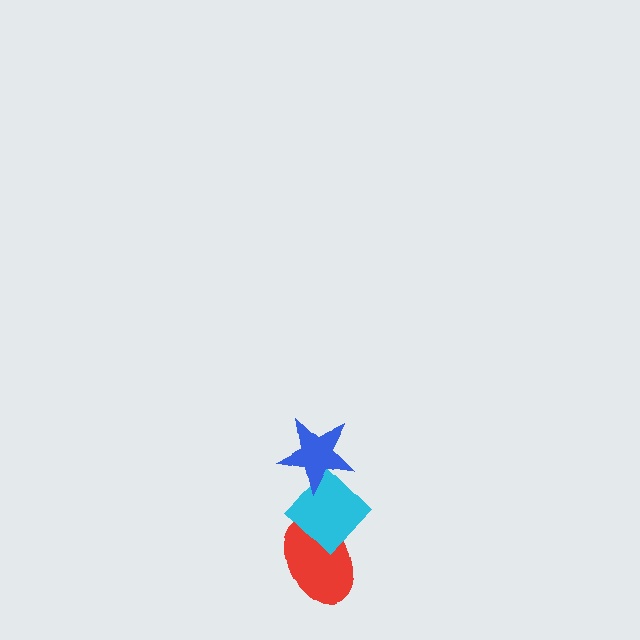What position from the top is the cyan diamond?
The cyan diamond is 2nd from the top.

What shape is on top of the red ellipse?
The cyan diamond is on top of the red ellipse.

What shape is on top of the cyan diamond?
The blue star is on top of the cyan diamond.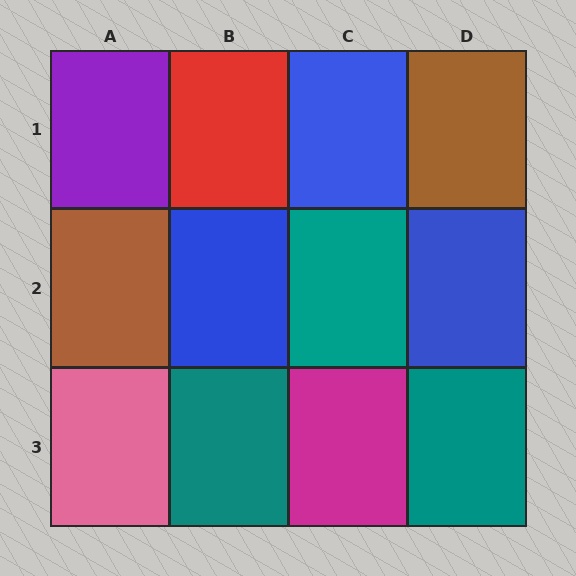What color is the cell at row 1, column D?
Brown.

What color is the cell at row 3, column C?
Magenta.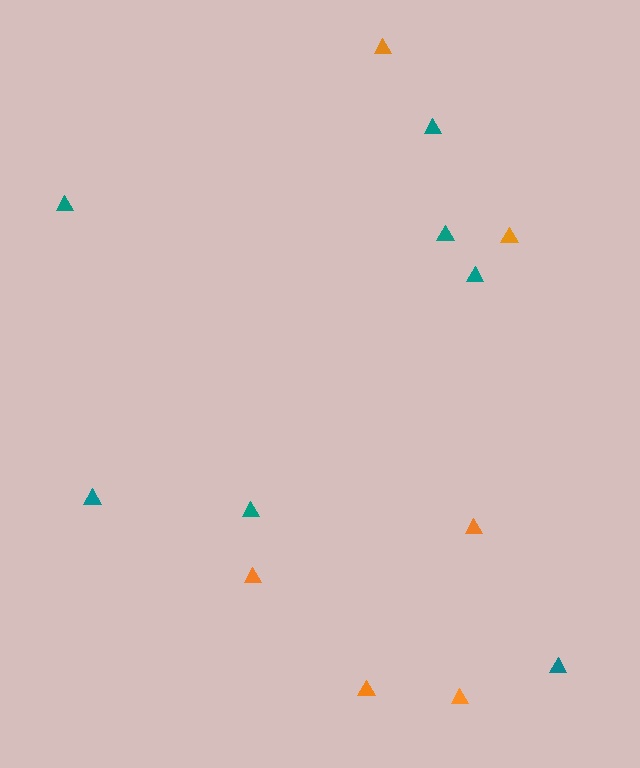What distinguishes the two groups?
There are 2 groups: one group of orange triangles (6) and one group of teal triangles (7).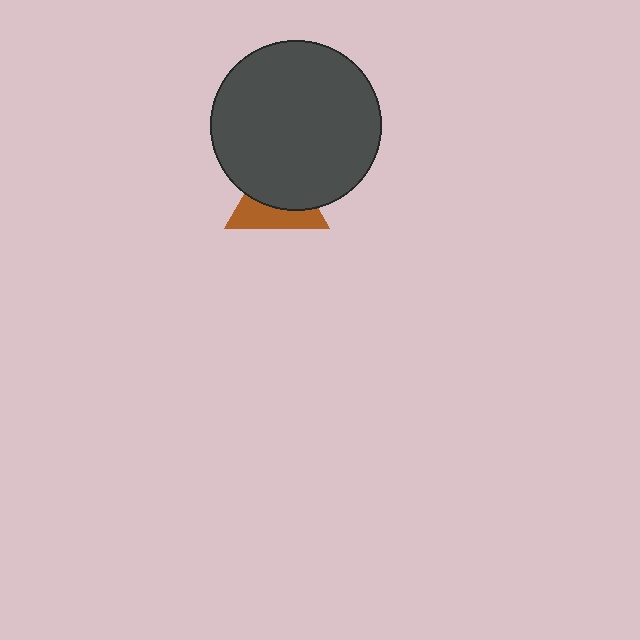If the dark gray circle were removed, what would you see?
You would see the complete brown triangle.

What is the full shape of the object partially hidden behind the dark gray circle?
The partially hidden object is a brown triangle.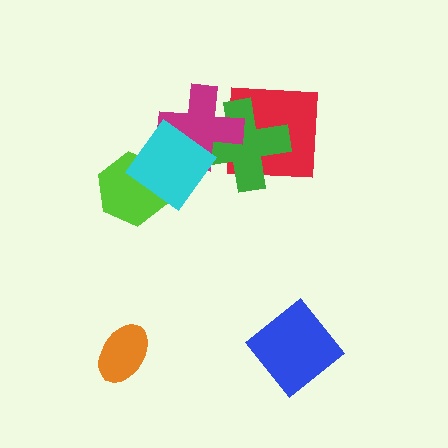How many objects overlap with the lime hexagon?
1 object overlaps with the lime hexagon.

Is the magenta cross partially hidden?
Yes, it is partially covered by another shape.